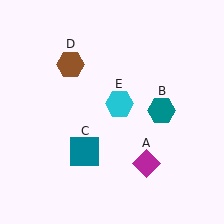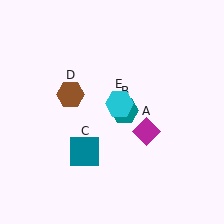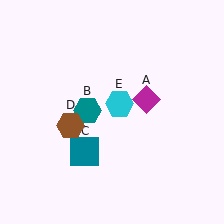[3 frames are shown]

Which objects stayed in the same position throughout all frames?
Teal square (object C) and cyan hexagon (object E) remained stationary.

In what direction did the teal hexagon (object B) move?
The teal hexagon (object B) moved left.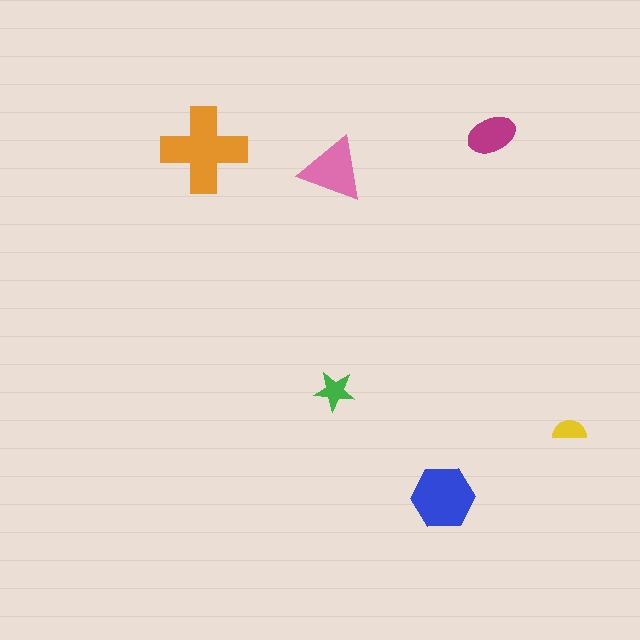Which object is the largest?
The orange cross.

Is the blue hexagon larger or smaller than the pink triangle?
Larger.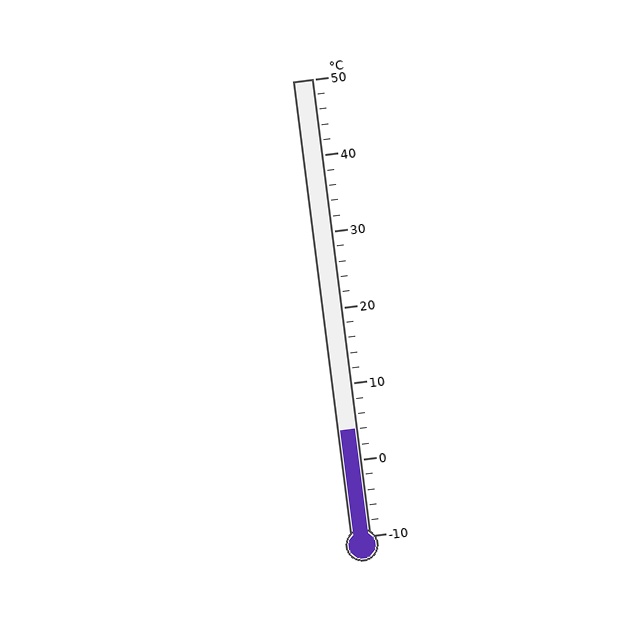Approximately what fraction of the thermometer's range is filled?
The thermometer is filled to approximately 25% of its range.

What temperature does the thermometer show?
The thermometer shows approximately 4°C.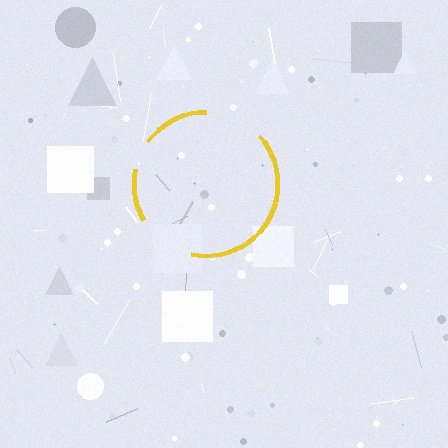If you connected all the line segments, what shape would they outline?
They would outline a circle.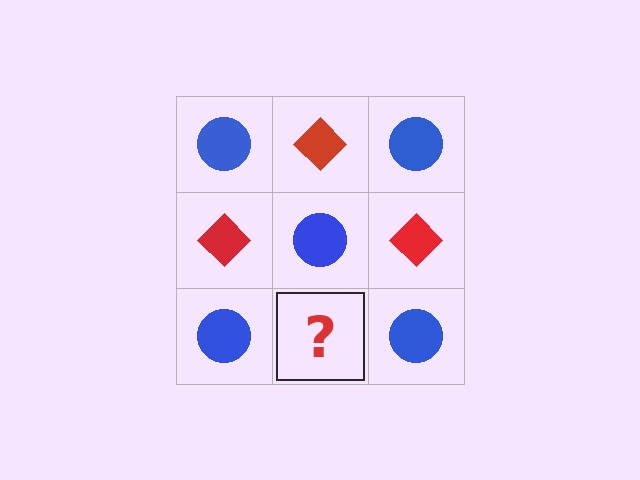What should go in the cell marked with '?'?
The missing cell should contain a red diamond.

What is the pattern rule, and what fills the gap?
The rule is that it alternates blue circle and red diamond in a checkerboard pattern. The gap should be filled with a red diamond.